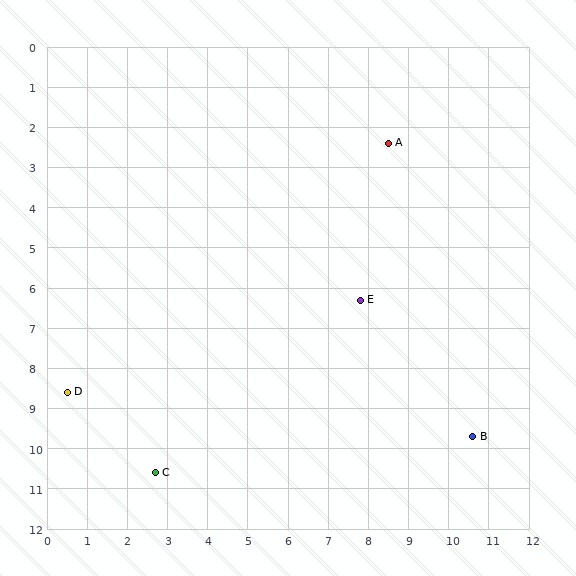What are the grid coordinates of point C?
Point C is at approximately (2.7, 10.6).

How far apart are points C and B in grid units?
Points C and B are about 8.0 grid units apart.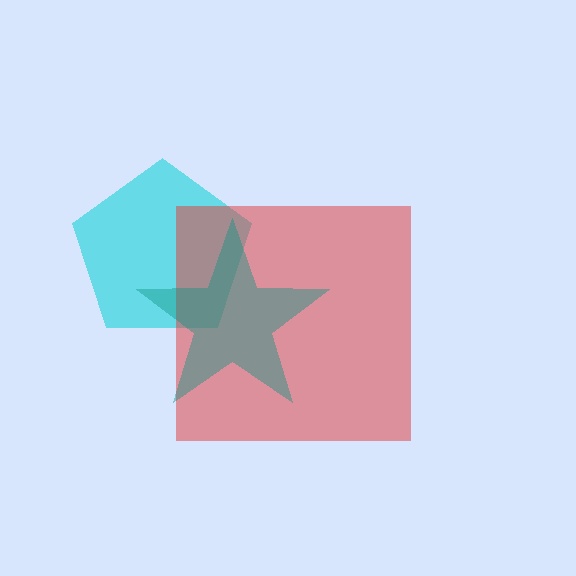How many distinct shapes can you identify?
There are 3 distinct shapes: a cyan pentagon, a red square, a teal star.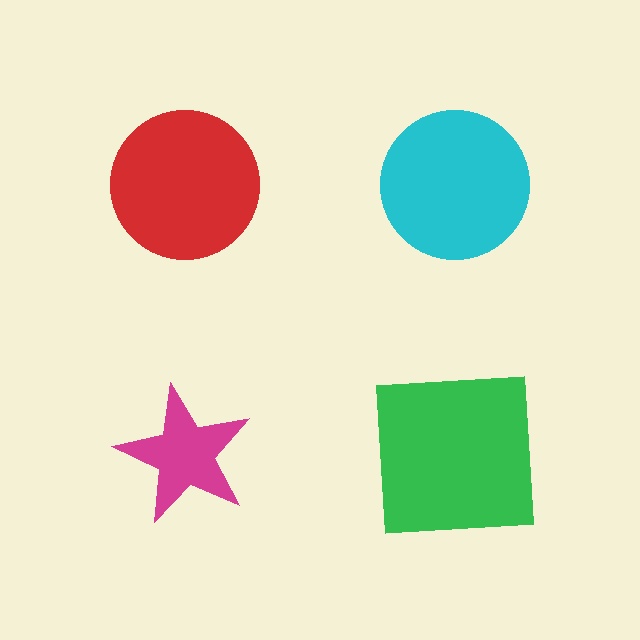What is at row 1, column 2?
A cyan circle.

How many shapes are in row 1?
2 shapes.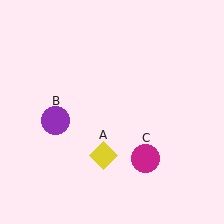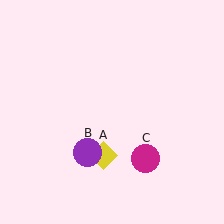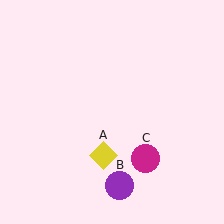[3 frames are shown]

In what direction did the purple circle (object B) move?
The purple circle (object B) moved down and to the right.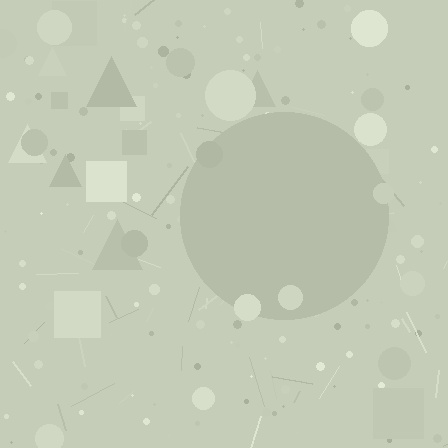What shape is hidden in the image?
A circle is hidden in the image.